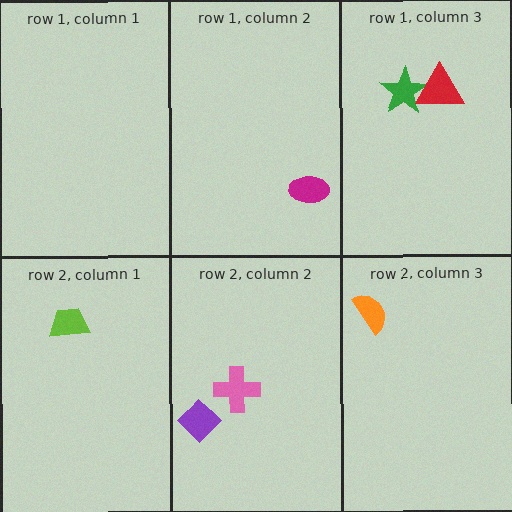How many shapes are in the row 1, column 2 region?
1.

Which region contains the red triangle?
The row 1, column 3 region.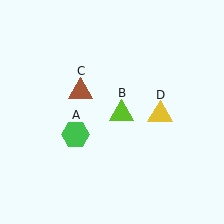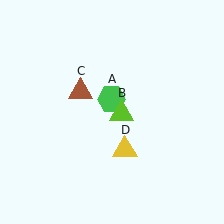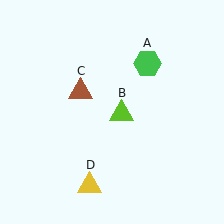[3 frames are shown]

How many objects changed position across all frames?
2 objects changed position: green hexagon (object A), yellow triangle (object D).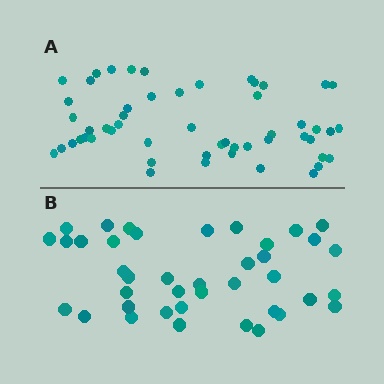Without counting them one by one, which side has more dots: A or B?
Region A (the top region) has more dots.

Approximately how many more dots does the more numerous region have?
Region A has approximately 15 more dots than region B.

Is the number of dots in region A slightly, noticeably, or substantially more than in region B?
Region A has noticeably more, but not dramatically so. The ratio is roughly 1.3 to 1.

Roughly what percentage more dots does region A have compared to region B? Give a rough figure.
About 30% more.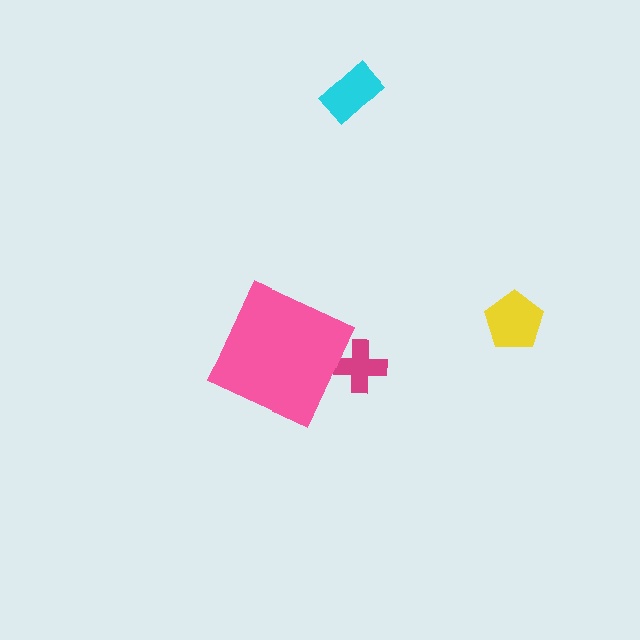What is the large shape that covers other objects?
A pink diamond.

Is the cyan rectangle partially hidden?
No, the cyan rectangle is fully visible.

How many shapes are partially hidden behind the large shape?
1 shape is partially hidden.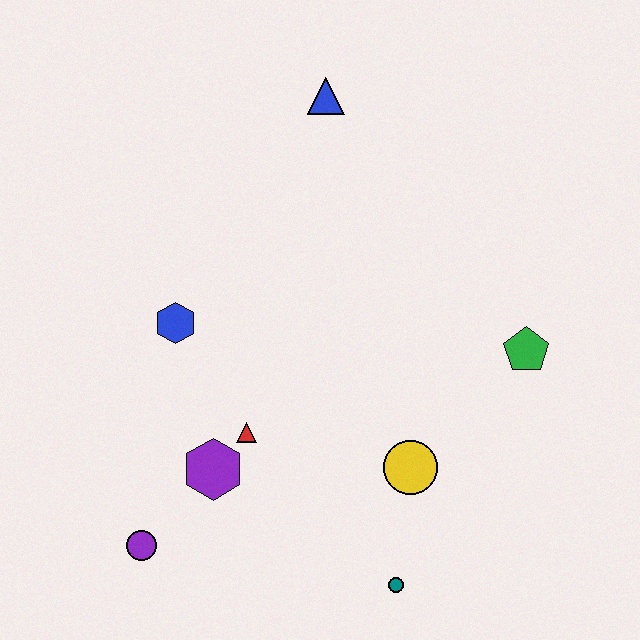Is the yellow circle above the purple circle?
Yes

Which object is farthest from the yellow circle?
The blue triangle is farthest from the yellow circle.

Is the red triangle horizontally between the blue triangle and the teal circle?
No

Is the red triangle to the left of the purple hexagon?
No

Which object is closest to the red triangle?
The purple hexagon is closest to the red triangle.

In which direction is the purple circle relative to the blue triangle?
The purple circle is below the blue triangle.